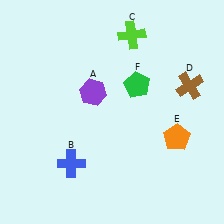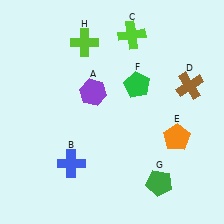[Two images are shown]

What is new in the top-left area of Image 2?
A lime cross (H) was added in the top-left area of Image 2.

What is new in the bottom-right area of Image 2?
A green pentagon (G) was added in the bottom-right area of Image 2.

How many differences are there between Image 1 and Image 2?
There are 2 differences between the two images.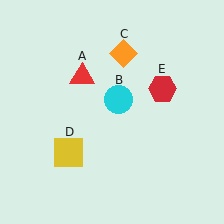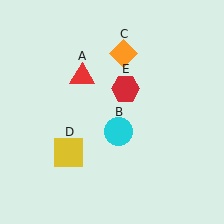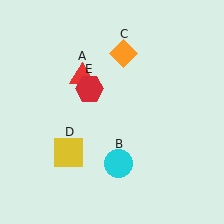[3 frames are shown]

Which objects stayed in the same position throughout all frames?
Red triangle (object A) and orange diamond (object C) and yellow square (object D) remained stationary.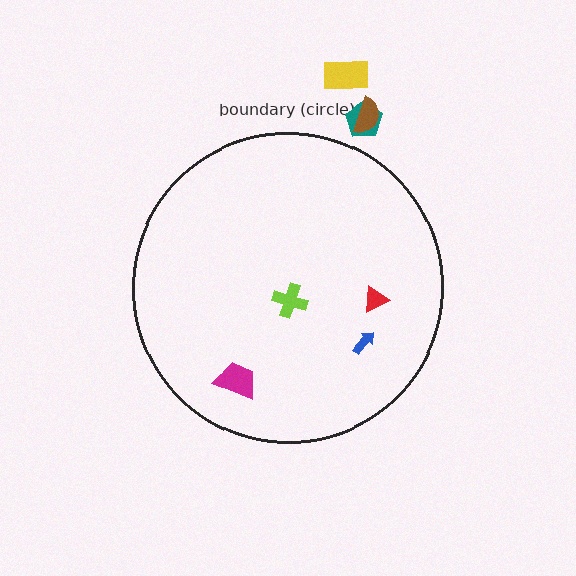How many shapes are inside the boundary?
4 inside, 3 outside.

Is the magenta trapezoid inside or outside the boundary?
Inside.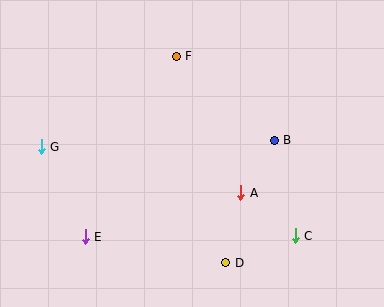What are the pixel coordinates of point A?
Point A is at (241, 193).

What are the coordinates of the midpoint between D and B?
The midpoint between D and B is at (250, 202).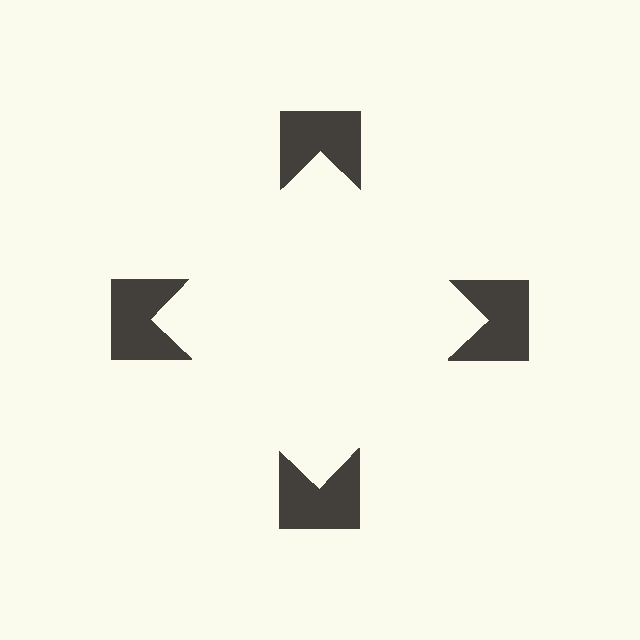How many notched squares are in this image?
There are 4 — one at each vertex of the illusory square.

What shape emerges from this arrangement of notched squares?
An illusory square — its edges are inferred from the aligned wedge cuts in the notched squares, not physically drawn.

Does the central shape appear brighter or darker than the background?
It typically appears slightly brighter than the background, even though no actual brightness change is drawn.